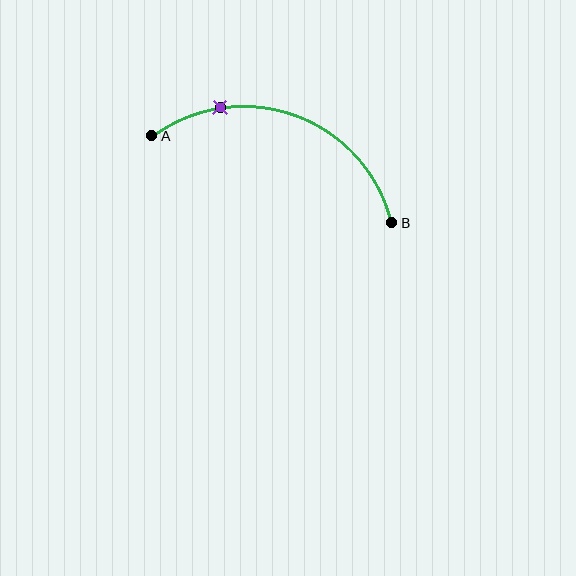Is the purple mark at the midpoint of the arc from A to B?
No. The purple mark lies on the arc but is closer to endpoint A. The arc midpoint would be at the point on the curve equidistant along the arc from both A and B.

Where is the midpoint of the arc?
The arc midpoint is the point on the curve farthest from the straight line joining A and B. It sits above that line.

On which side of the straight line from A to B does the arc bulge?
The arc bulges above the straight line connecting A and B.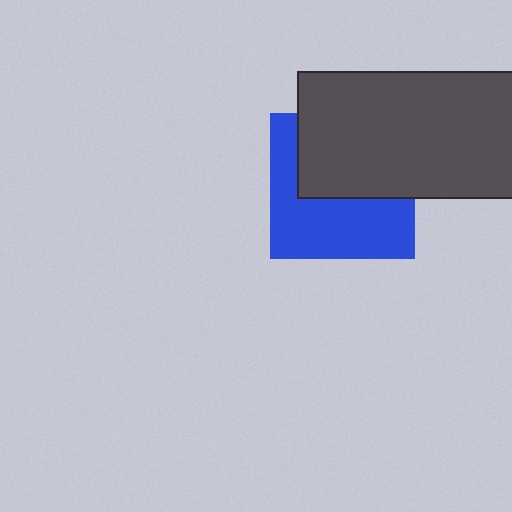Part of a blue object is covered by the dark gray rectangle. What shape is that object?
It is a square.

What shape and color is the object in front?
The object in front is a dark gray rectangle.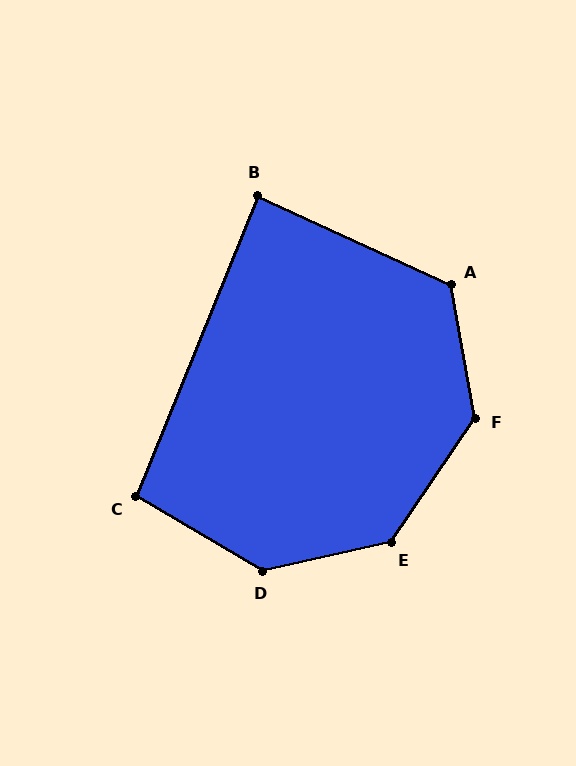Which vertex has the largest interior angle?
D, at approximately 137 degrees.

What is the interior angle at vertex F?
Approximately 136 degrees (obtuse).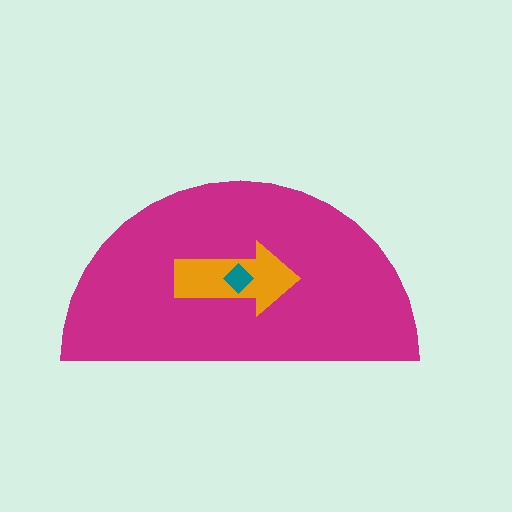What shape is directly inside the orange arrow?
The teal diamond.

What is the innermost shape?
The teal diamond.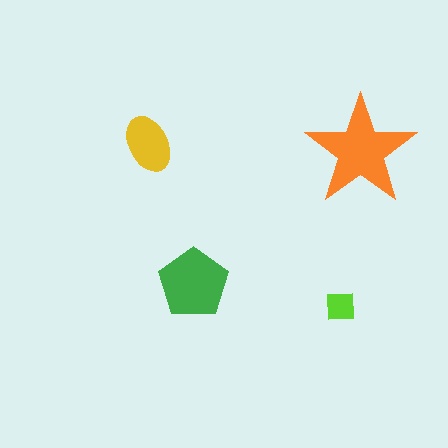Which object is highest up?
The yellow ellipse is topmost.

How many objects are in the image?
There are 4 objects in the image.